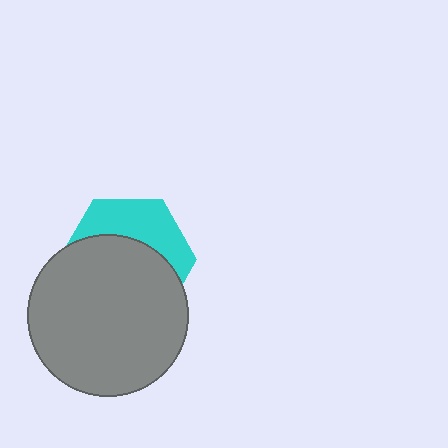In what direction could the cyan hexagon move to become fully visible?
The cyan hexagon could move up. That would shift it out from behind the gray circle entirely.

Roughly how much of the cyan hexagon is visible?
A small part of it is visible (roughly 37%).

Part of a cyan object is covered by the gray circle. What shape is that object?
It is a hexagon.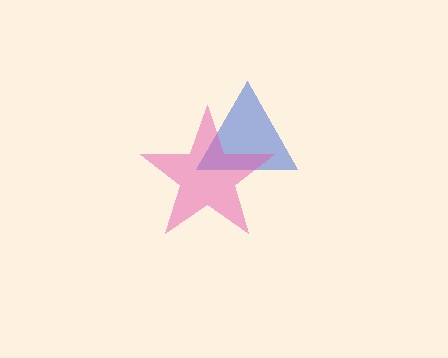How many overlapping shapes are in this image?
There are 2 overlapping shapes in the image.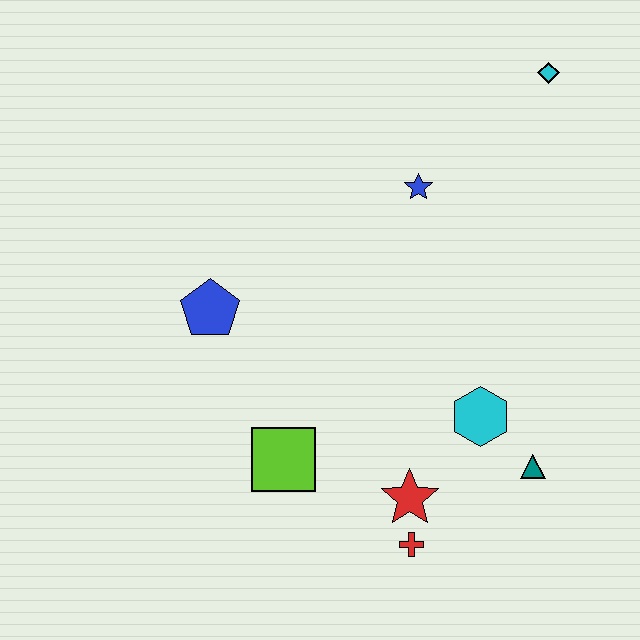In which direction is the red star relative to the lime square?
The red star is to the right of the lime square.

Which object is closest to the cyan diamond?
The blue star is closest to the cyan diamond.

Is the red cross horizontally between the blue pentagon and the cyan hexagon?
Yes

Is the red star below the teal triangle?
Yes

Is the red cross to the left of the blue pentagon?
No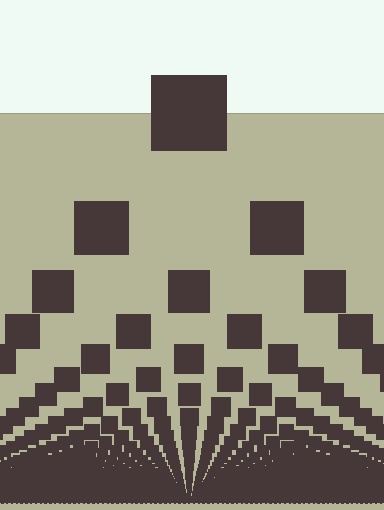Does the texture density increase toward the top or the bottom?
Density increases toward the bottom.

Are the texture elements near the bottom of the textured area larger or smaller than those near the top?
Smaller. The gradient is inverted — elements near the bottom are smaller and denser.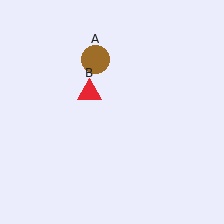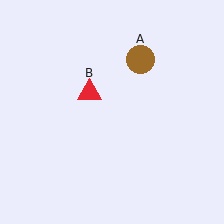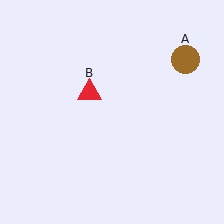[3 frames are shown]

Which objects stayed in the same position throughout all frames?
Red triangle (object B) remained stationary.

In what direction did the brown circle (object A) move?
The brown circle (object A) moved right.